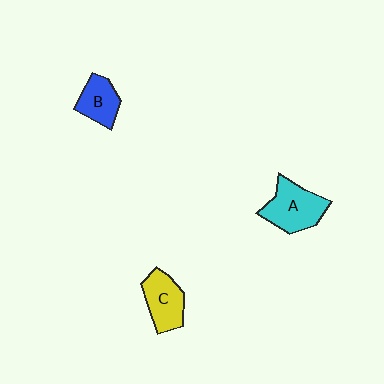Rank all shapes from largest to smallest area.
From largest to smallest: A (cyan), C (yellow), B (blue).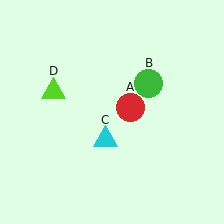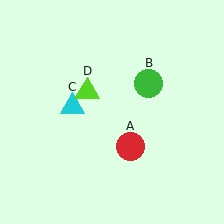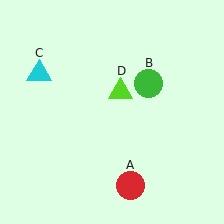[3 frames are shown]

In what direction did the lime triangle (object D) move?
The lime triangle (object D) moved right.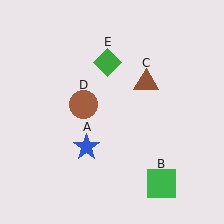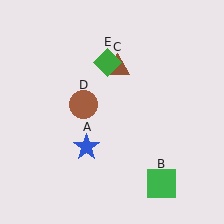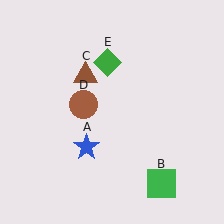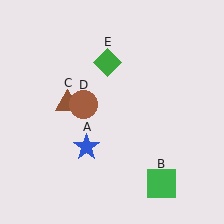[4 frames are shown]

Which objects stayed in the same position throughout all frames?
Blue star (object A) and green square (object B) and brown circle (object D) and green diamond (object E) remained stationary.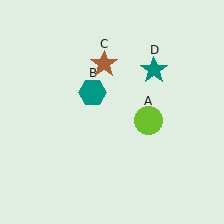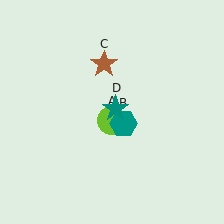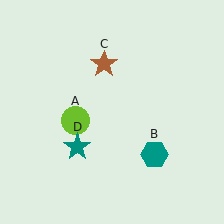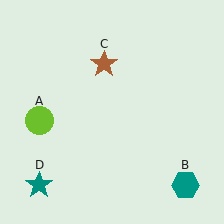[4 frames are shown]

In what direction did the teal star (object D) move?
The teal star (object D) moved down and to the left.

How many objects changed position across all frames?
3 objects changed position: lime circle (object A), teal hexagon (object B), teal star (object D).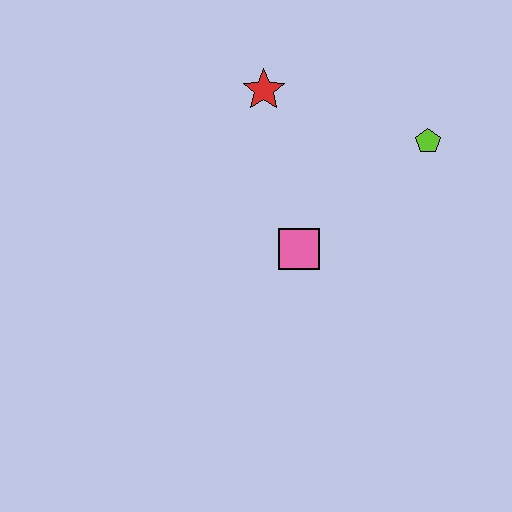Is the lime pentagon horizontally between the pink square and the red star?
No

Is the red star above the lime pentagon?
Yes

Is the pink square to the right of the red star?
Yes